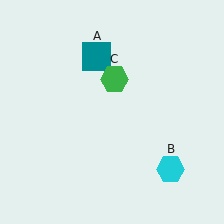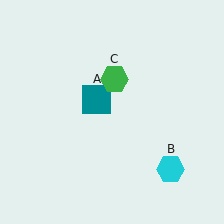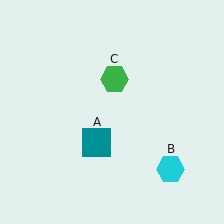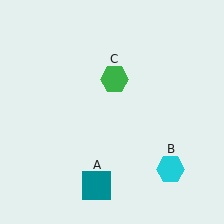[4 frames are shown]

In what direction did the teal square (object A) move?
The teal square (object A) moved down.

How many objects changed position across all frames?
1 object changed position: teal square (object A).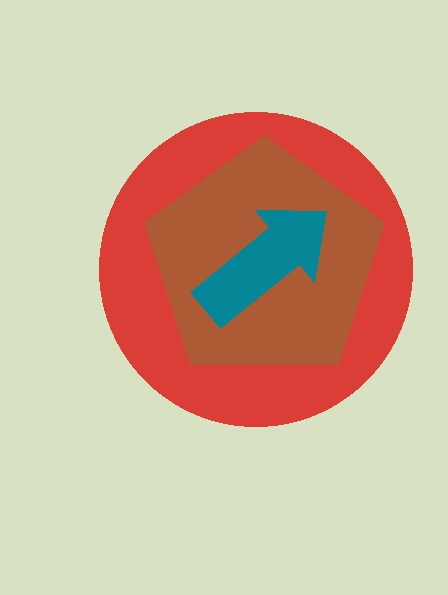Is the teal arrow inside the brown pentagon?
Yes.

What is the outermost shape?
The red circle.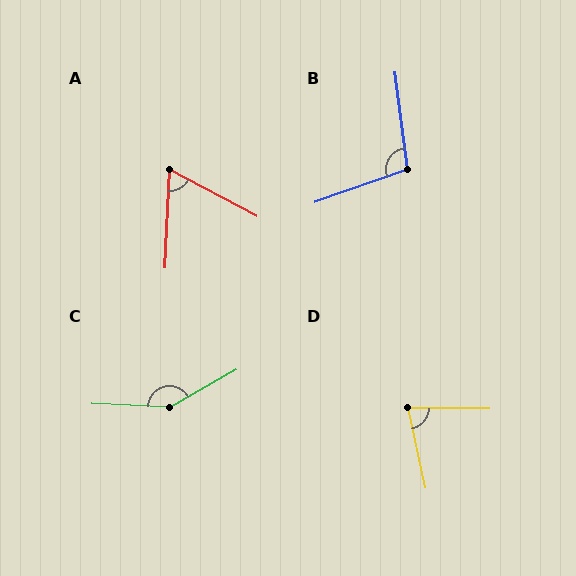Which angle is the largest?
C, at approximately 148 degrees.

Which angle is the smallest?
A, at approximately 64 degrees.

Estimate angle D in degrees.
Approximately 78 degrees.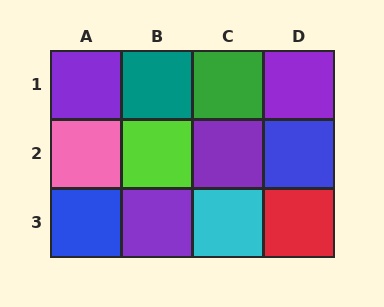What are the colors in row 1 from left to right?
Purple, teal, green, purple.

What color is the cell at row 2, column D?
Blue.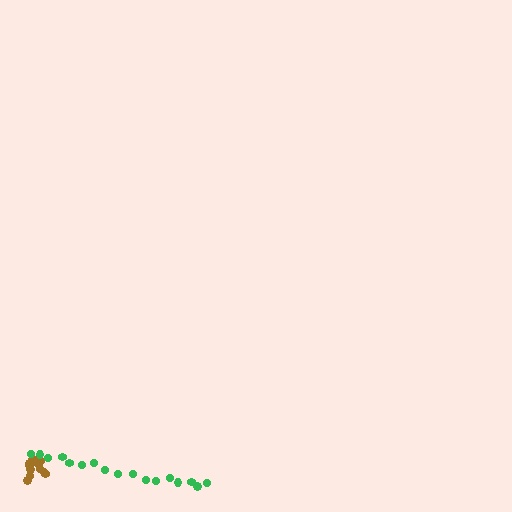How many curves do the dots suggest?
There are 2 distinct paths.